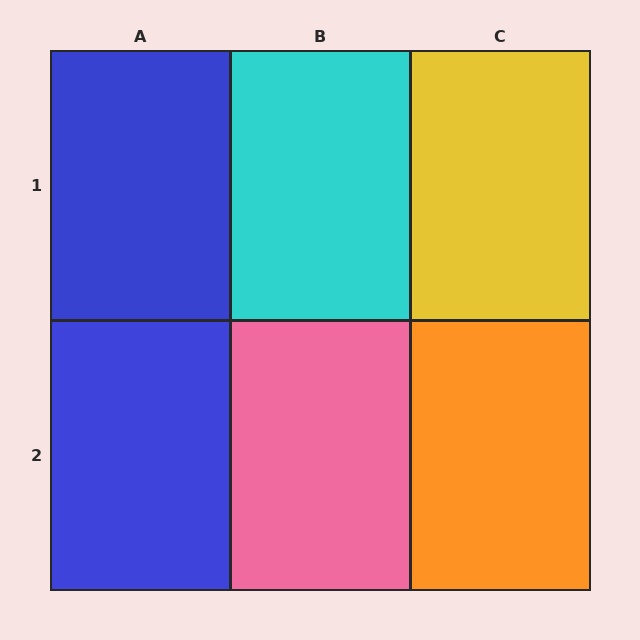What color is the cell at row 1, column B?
Cyan.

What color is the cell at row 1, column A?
Blue.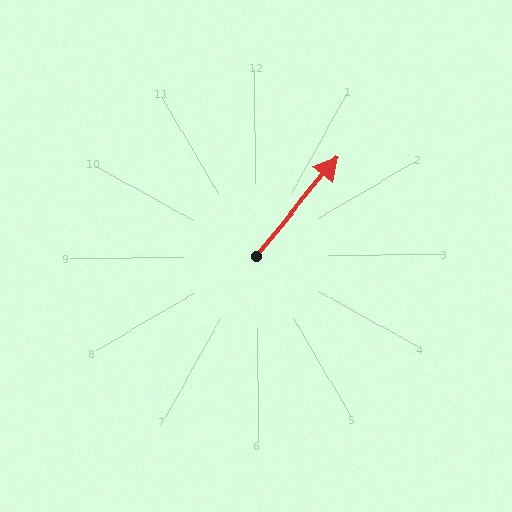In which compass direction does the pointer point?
Northeast.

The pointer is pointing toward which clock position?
Roughly 1 o'clock.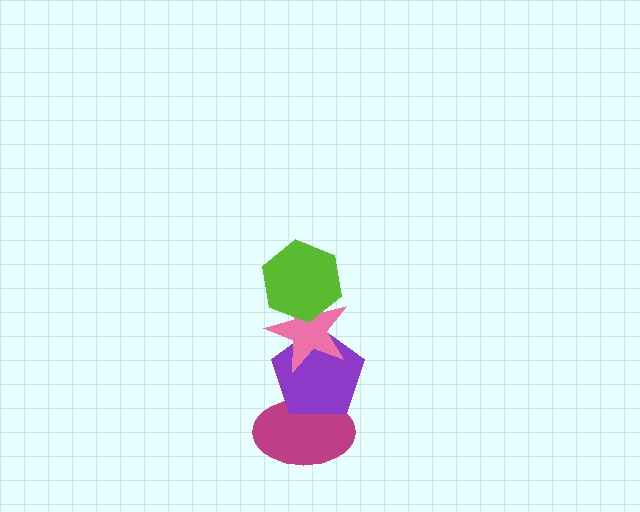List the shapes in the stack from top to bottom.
From top to bottom: the lime hexagon, the pink star, the purple pentagon, the magenta ellipse.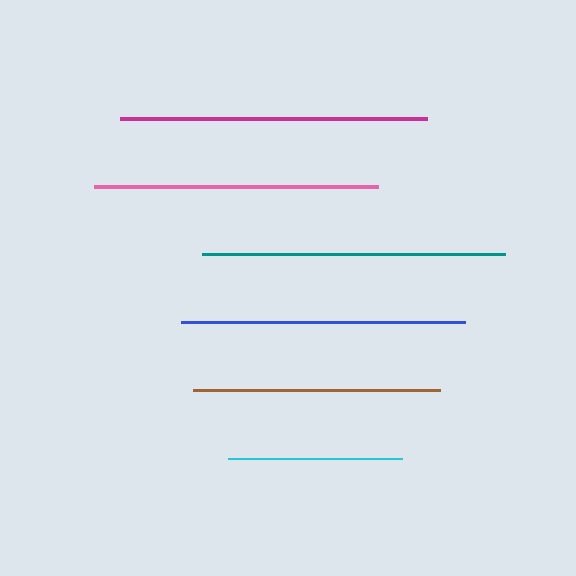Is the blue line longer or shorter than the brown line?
The blue line is longer than the brown line.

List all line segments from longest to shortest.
From longest to shortest: magenta, teal, blue, pink, brown, cyan.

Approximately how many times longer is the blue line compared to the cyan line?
The blue line is approximately 1.6 times the length of the cyan line.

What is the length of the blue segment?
The blue segment is approximately 284 pixels long.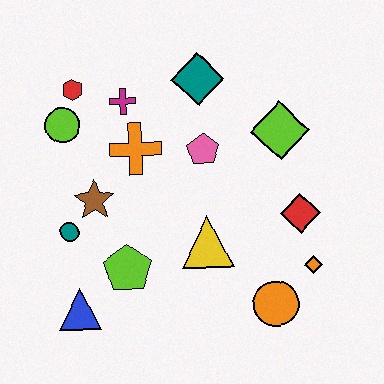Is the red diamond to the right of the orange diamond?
No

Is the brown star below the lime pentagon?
No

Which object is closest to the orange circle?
The orange diamond is closest to the orange circle.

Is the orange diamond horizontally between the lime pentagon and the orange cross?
No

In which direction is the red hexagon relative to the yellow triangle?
The red hexagon is above the yellow triangle.